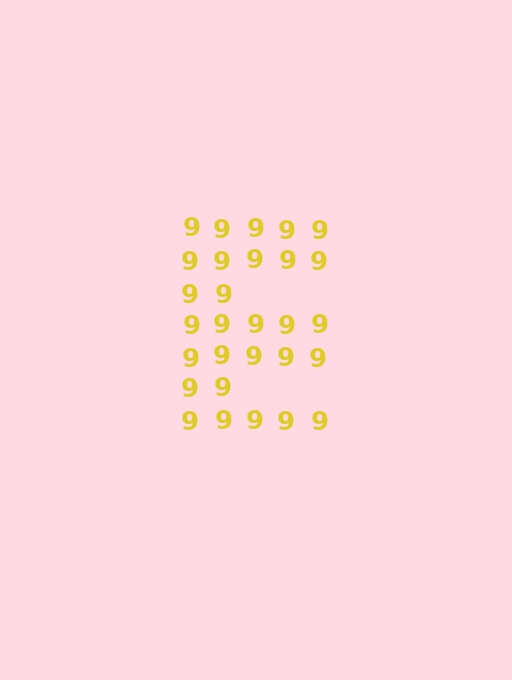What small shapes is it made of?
It is made of small digit 9's.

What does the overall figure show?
The overall figure shows the letter E.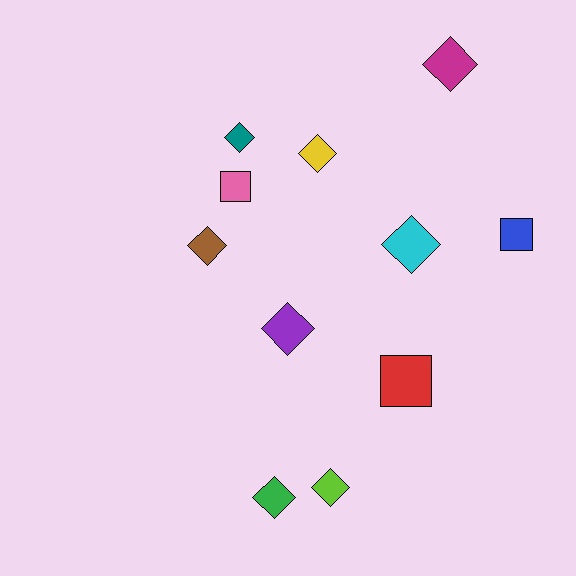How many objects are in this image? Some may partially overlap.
There are 11 objects.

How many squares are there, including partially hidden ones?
There are 3 squares.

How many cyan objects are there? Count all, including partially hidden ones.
There is 1 cyan object.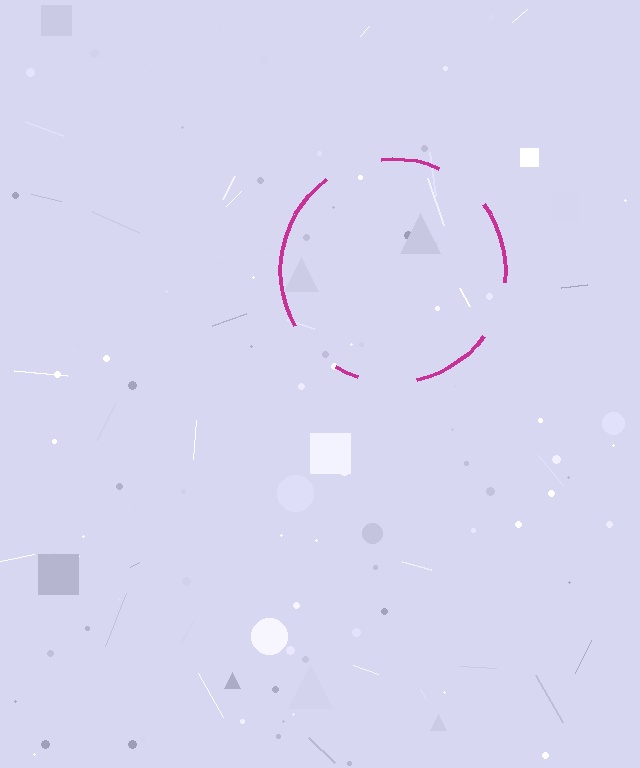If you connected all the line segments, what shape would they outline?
They would outline a circle.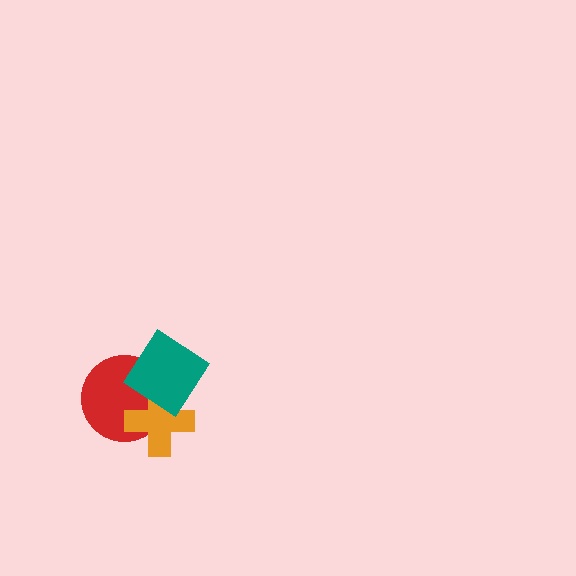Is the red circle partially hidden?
Yes, it is partially covered by another shape.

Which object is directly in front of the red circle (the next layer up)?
The orange cross is directly in front of the red circle.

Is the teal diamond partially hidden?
No, no other shape covers it.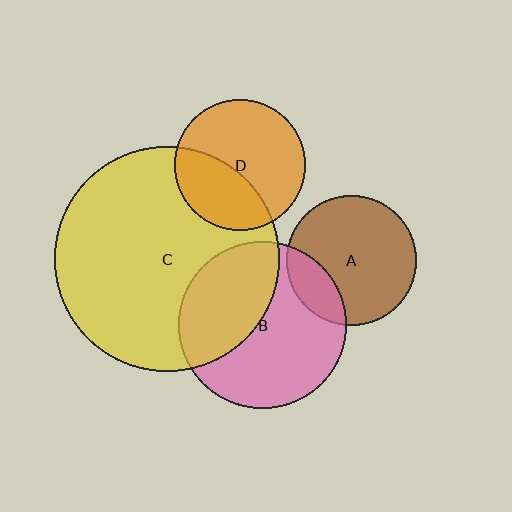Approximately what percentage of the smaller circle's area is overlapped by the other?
Approximately 40%.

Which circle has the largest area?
Circle C (yellow).